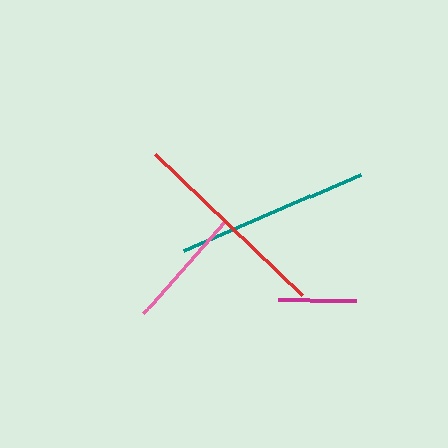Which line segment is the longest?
The red line is the longest at approximately 204 pixels.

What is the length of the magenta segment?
The magenta segment is approximately 78 pixels long.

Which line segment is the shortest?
The magenta line is the shortest at approximately 78 pixels.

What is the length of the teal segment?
The teal segment is approximately 193 pixels long.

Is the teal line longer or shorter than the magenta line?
The teal line is longer than the magenta line.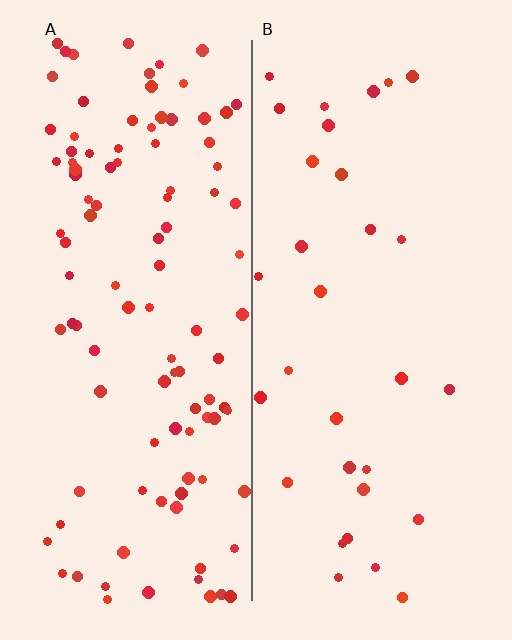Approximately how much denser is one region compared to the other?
Approximately 3.3× — region A over region B.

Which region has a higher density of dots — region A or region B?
A (the left).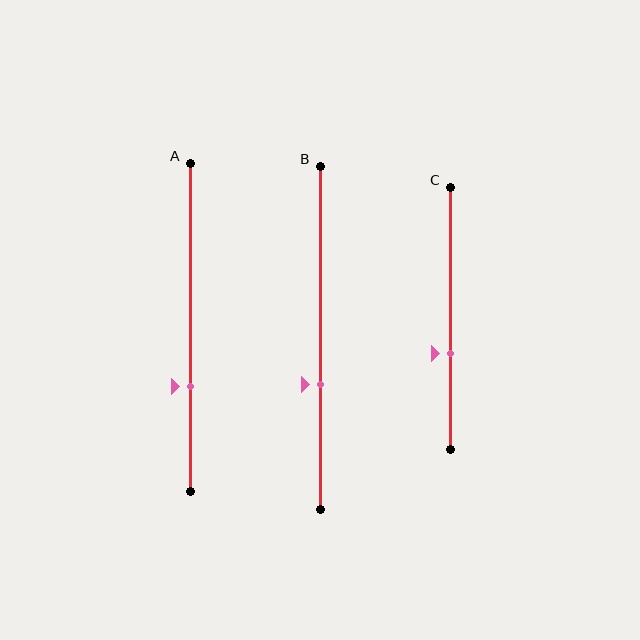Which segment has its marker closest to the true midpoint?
Segment C has its marker closest to the true midpoint.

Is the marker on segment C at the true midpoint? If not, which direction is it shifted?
No, the marker on segment C is shifted downward by about 13% of the segment length.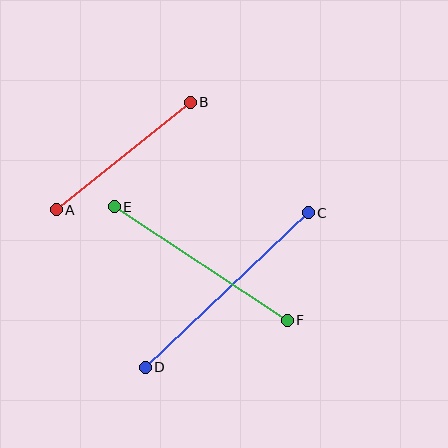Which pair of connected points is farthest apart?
Points C and D are farthest apart.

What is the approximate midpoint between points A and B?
The midpoint is at approximately (123, 156) pixels.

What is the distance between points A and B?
The distance is approximately 172 pixels.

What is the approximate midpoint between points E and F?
The midpoint is at approximately (201, 264) pixels.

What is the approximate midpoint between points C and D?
The midpoint is at approximately (227, 290) pixels.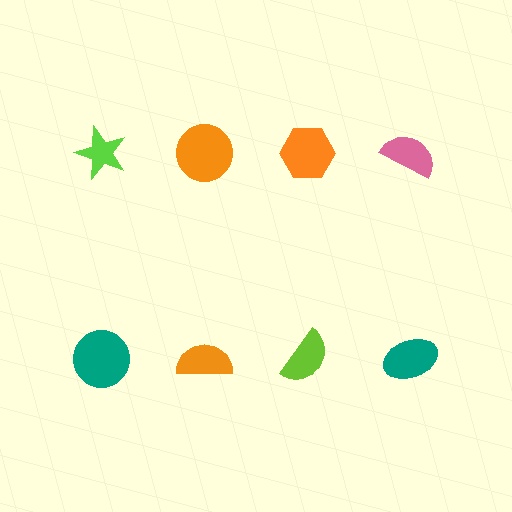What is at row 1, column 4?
A pink semicircle.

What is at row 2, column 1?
A teal circle.